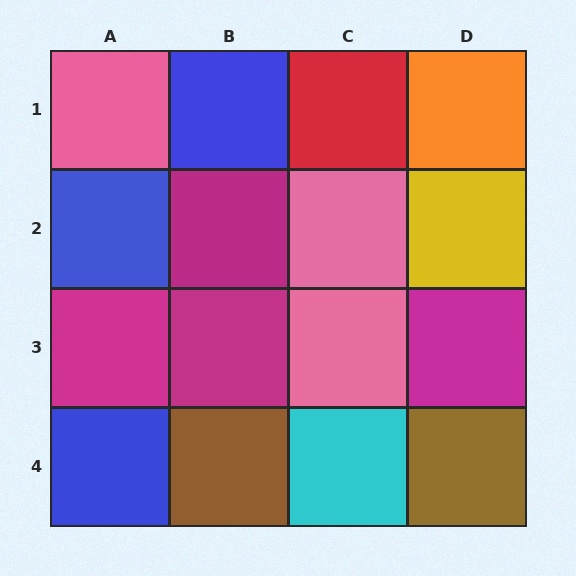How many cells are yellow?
1 cell is yellow.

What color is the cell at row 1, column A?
Pink.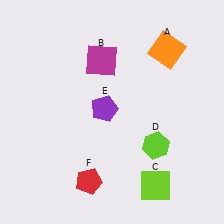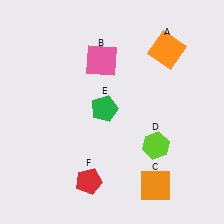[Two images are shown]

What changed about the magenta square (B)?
In Image 1, B is magenta. In Image 2, it changed to pink.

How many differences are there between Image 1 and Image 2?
There are 3 differences between the two images.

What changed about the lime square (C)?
In Image 1, C is lime. In Image 2, it changed to orange.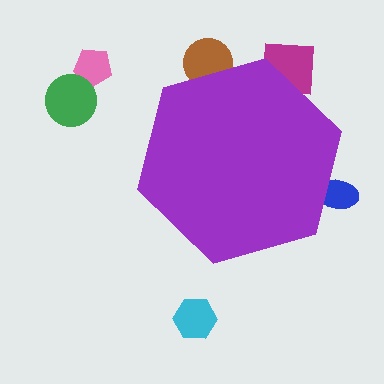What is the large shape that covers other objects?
A purple hexagon.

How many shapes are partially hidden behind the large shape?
3 shapes are partially hidden.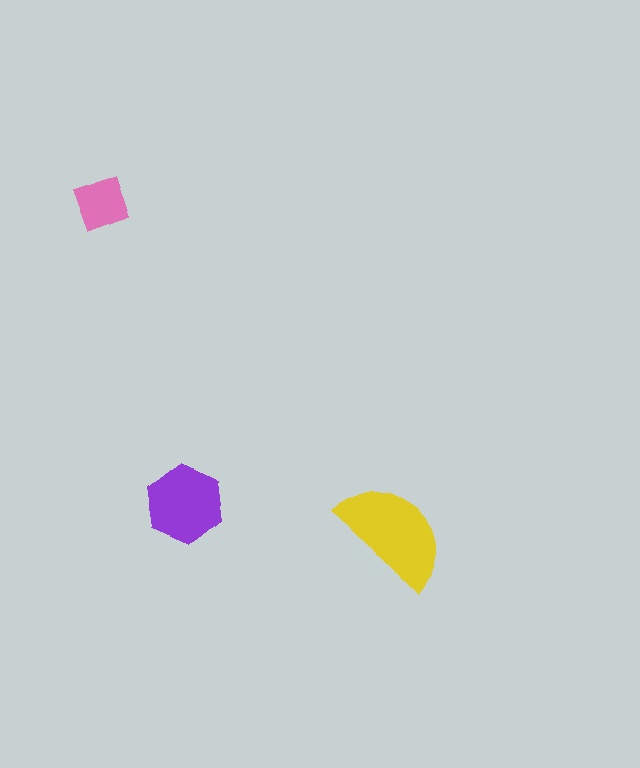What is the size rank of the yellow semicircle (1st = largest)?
1st.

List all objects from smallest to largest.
The pink square, the purple hexagon, the yellow semicircle.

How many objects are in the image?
There are 3 objects in the image.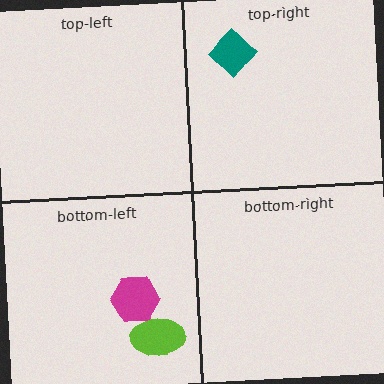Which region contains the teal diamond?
The top-right region.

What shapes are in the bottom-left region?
The lime ellipse, the magenta hexagon.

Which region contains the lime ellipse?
The bottom-left region.